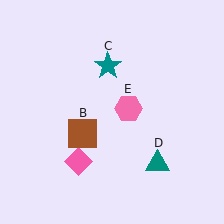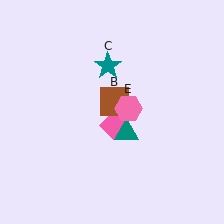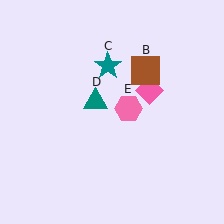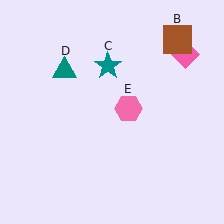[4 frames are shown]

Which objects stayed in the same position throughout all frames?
Teal star (object C) and pink hexagon (object E) remained stationary.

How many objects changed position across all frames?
3 objects changed position: pink diamond (object A), brown square (object B), teal triangle (object D).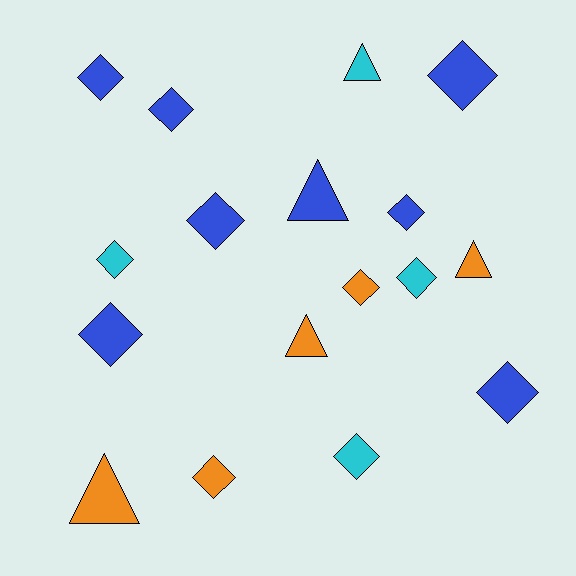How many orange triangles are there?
There are 3 orange triangles.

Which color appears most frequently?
Blue, with 8 objects.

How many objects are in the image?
There are 17 objects.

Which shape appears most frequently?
Diamond, with 12 objects.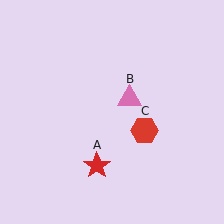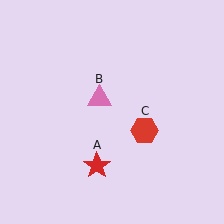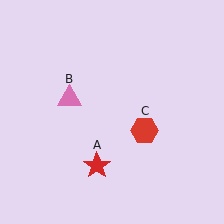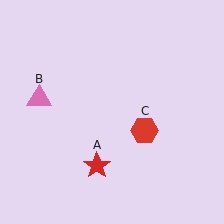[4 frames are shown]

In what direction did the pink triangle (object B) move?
The pink triangle (object B) moved left.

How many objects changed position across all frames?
1 object changed position: pink triangle (object B).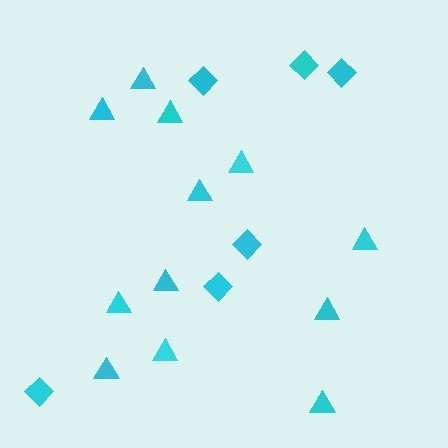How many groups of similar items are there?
There are 2 groups: one group of triangles (12) and one group of diamonds (6).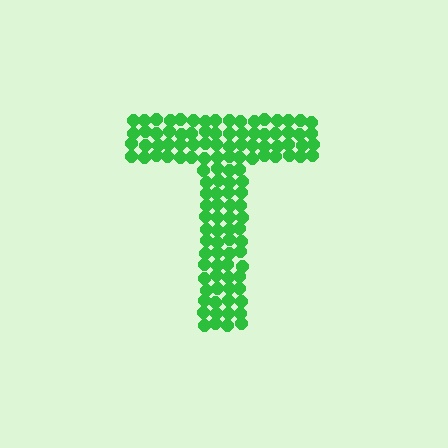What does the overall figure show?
The overall figure shows the letter T.